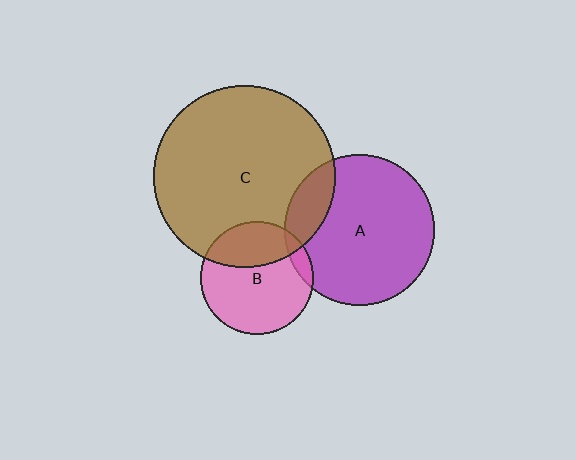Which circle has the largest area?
Circle C (brown).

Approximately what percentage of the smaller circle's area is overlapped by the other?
Approximately 15%.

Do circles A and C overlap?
Yes.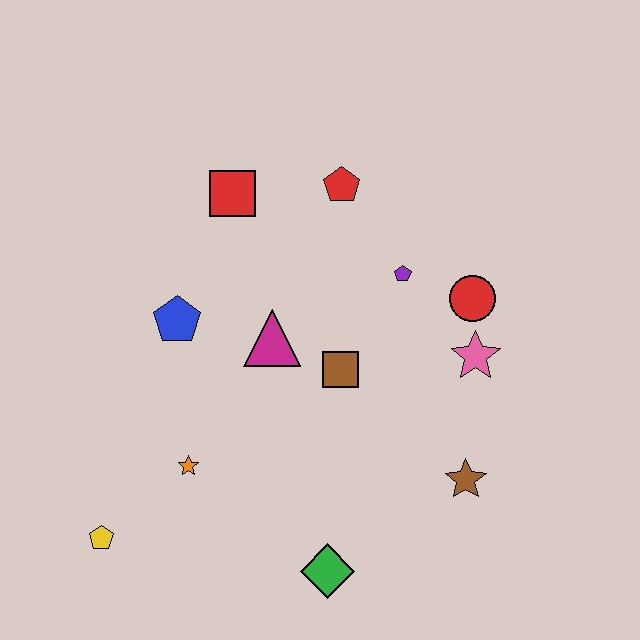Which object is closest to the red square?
The red pentagon is closest to the red square.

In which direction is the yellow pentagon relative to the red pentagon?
The yellow pentagon is below the red pentagon.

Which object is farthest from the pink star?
The yellow pentagon is farthest from the pink star.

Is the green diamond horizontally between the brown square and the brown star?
No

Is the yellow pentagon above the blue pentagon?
No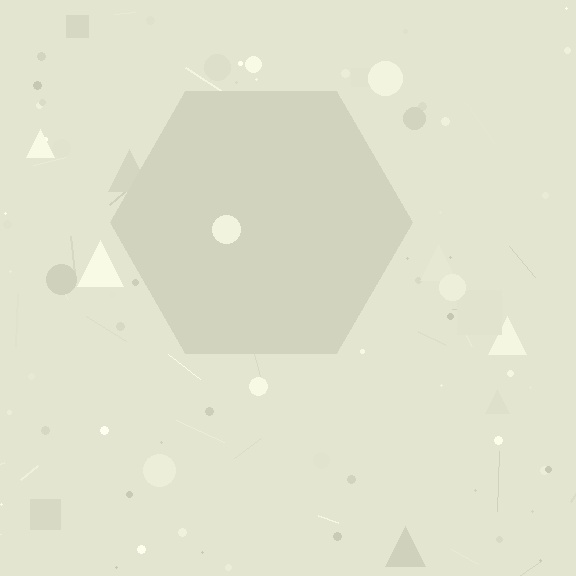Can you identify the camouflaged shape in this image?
The camouflaged shape is a hexagon.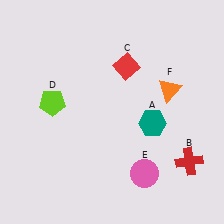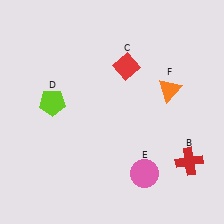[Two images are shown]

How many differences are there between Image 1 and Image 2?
There is 1 difference between the two images.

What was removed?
The teal hexagon (A) was removed in Image 2.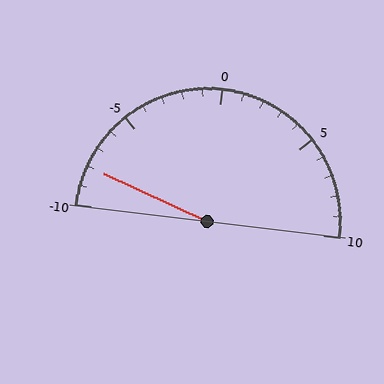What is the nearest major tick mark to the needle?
The nearest major tick mark is -10.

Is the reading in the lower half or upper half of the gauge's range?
The reading is in the lower half of the range (-10 to 10).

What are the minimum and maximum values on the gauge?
The gauge ranges from -10 to 10.